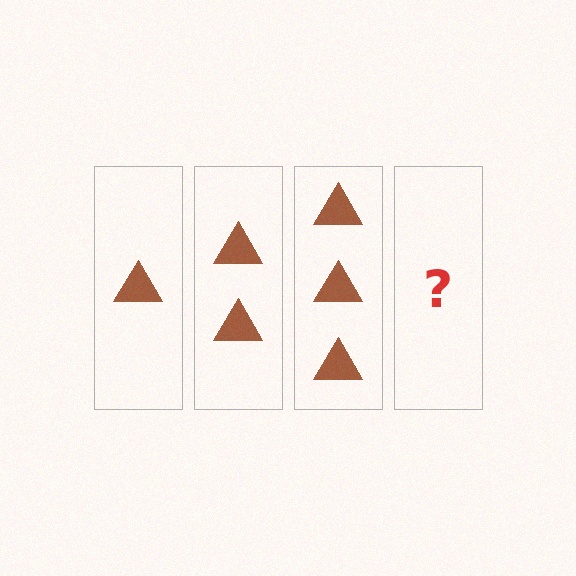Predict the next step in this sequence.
The next step is 4 triangles.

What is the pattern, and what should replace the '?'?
The pattern is that each step adds one more triangle. The '?' should be 4 triangles.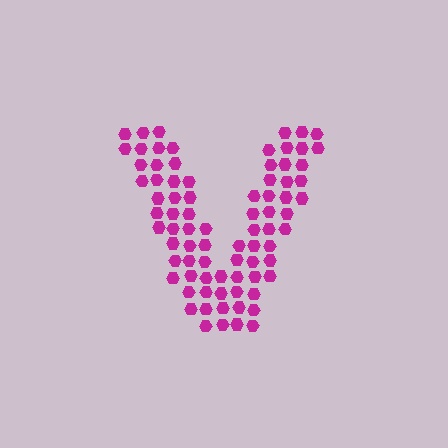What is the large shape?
The large shape is the letter V.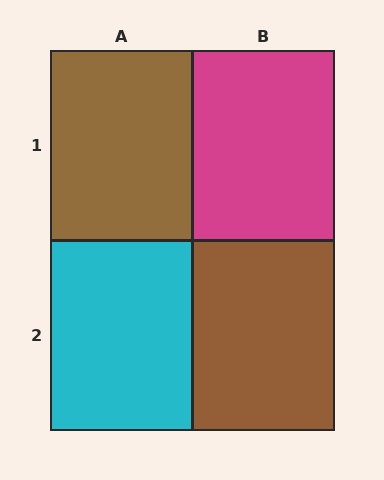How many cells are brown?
2 cells are brown.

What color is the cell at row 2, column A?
Cyan.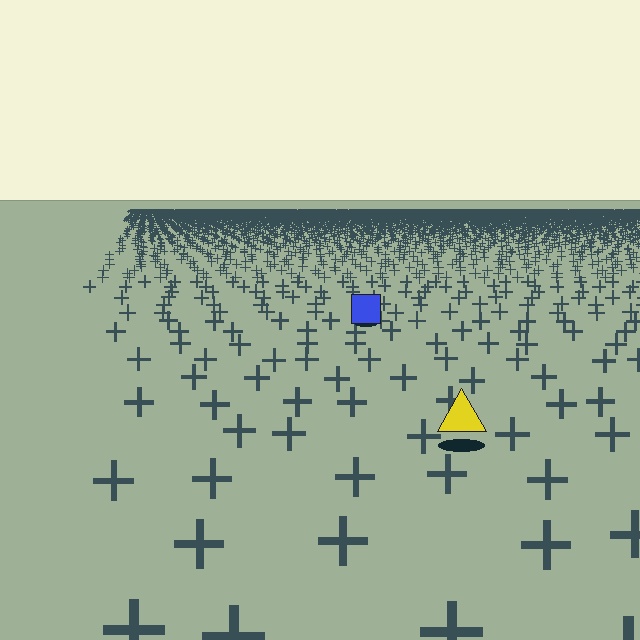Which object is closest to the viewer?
The yellow triangle is closest. The texture marks near it are larger and more spread out.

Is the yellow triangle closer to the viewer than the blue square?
Yes. The yellow triangle is closer — you can tell from the texture gradient: the ground texture is coarser near it.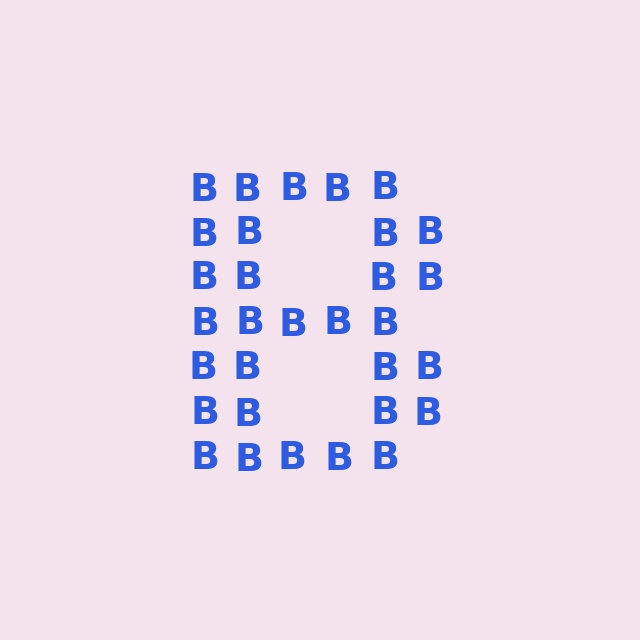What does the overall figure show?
The overall figure shows the letter B.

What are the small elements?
The small elements are letter B's.